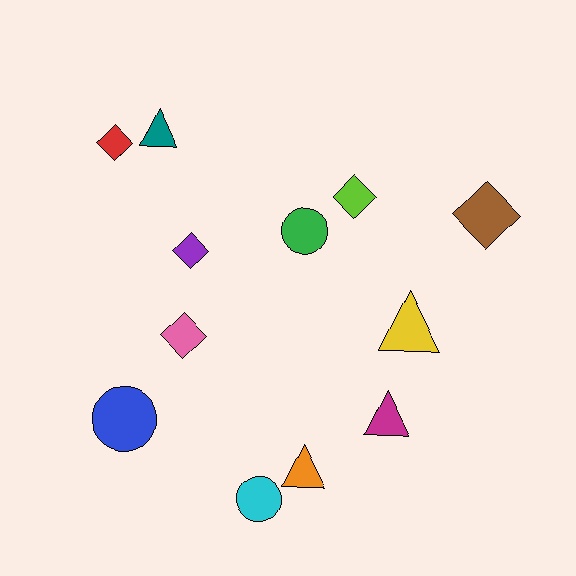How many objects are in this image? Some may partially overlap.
There are 12 objects.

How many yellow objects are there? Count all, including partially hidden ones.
There is 1 yellow object.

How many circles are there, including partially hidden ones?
There are 3 circles.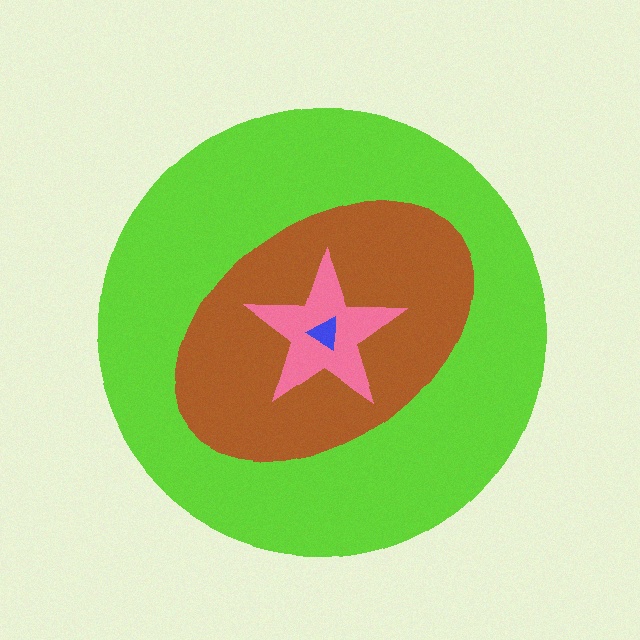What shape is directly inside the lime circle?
The brown ellipse.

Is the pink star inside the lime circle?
Yes.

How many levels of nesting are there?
4.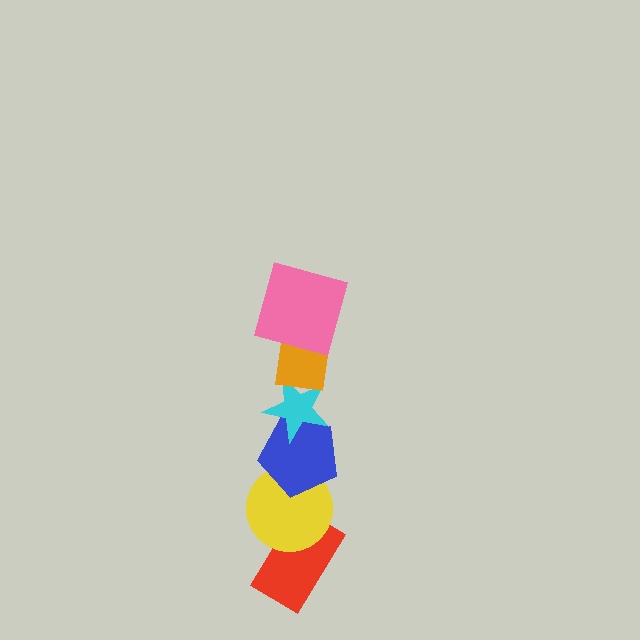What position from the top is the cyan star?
The cyan star is 3rd from the top.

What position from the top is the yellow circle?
The yellow circle is 5th from the top.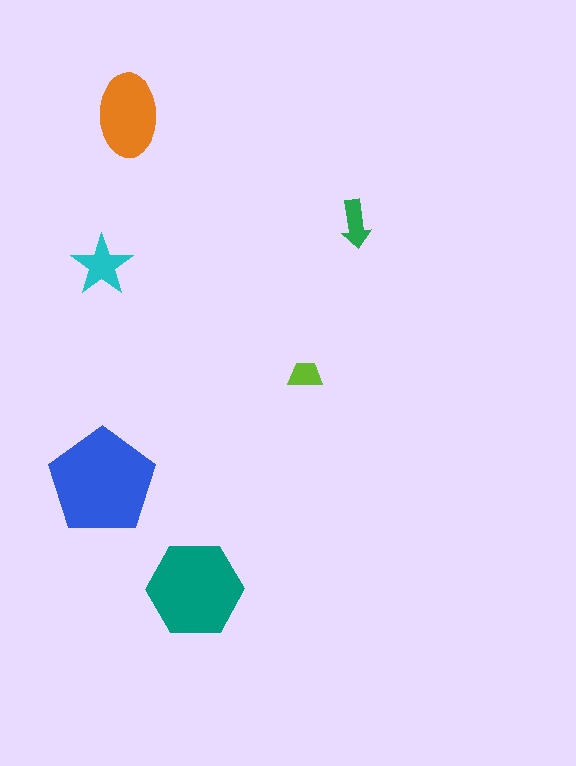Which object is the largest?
The blue pentagon.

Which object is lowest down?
The teal hexagon is bottommost.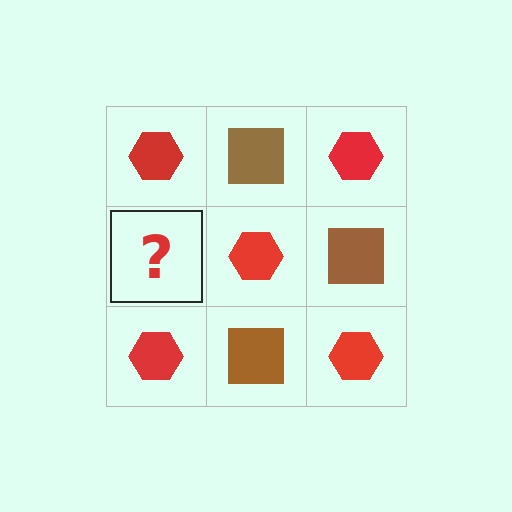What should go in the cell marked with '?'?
The missing cell should contain a brown square.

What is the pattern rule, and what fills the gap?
The rule is that it alternates red hexagon and brown square in a checkerboard pattern. The gap should be filled with a brown square.